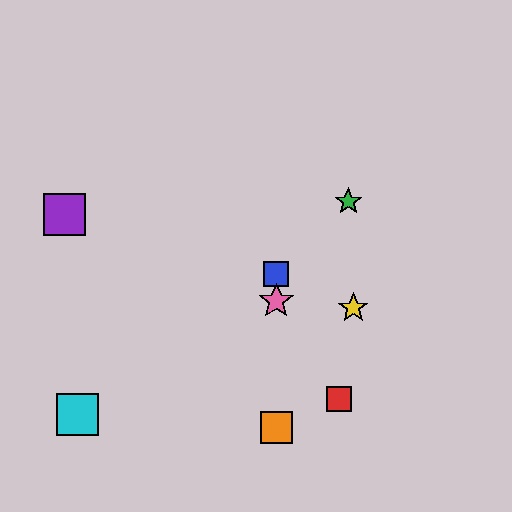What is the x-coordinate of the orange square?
The orange square is at x≈276.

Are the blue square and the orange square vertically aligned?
Yes, both are at x≈276.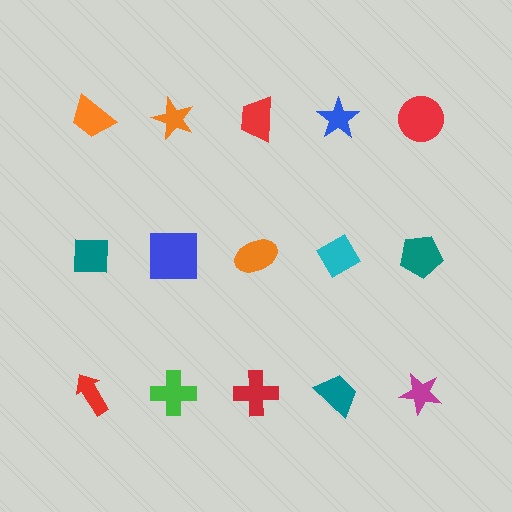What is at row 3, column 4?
A teal trapezoid.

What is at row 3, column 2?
A green cross.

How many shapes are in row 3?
5 shapes.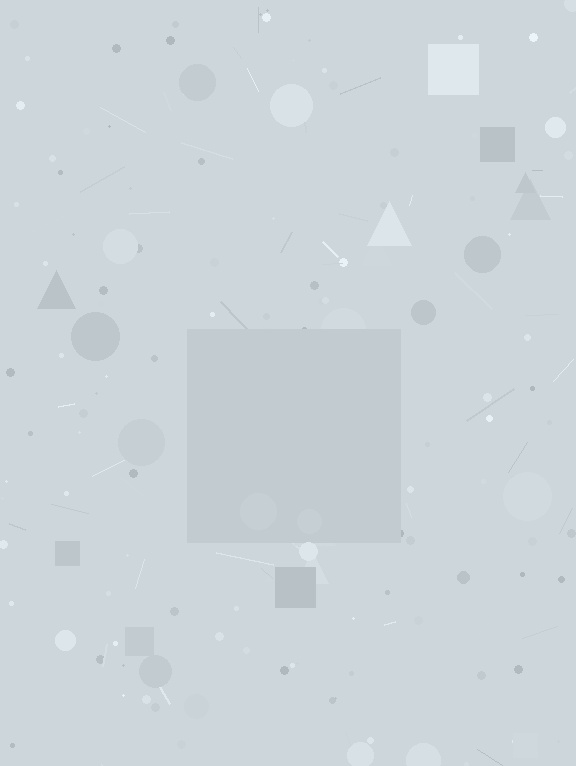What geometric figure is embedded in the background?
A square is embedded in the background.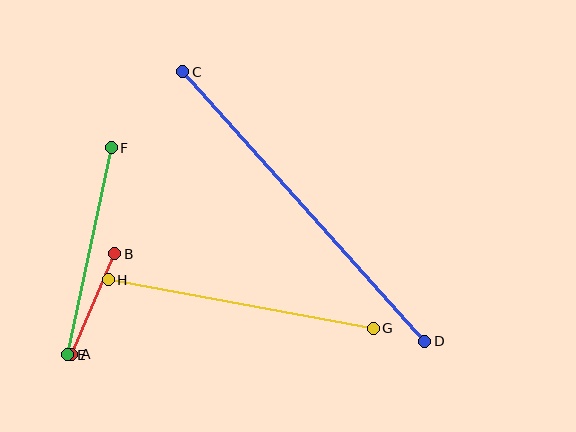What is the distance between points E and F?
The distance is approximately 211 pixels.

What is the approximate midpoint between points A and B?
The midpoint is at approximately (93, 304) pixels.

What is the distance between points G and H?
The distance is approximately 270 pixels.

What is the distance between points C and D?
The distance is approximately 362 pixels.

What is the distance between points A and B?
The distance is approximately 109 pixels.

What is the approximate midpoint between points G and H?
The midpoint is at approximately (241, 304) pixels.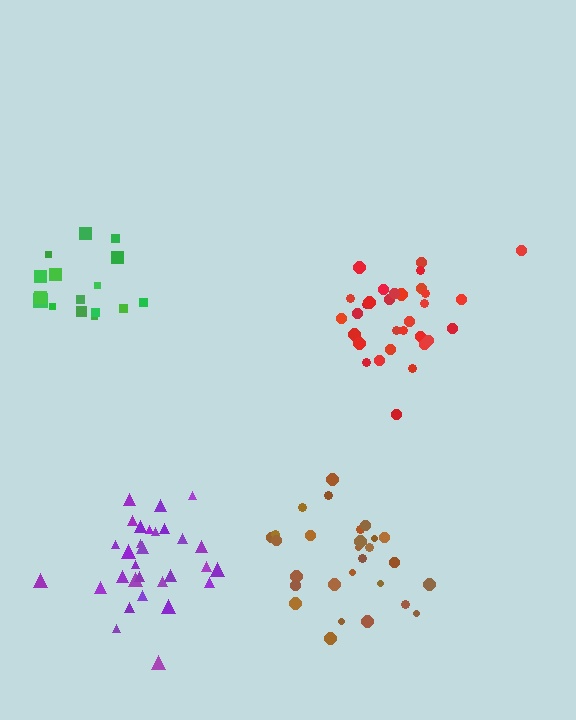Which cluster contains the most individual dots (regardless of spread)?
Red (31).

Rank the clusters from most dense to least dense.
purple, red, brown, green.